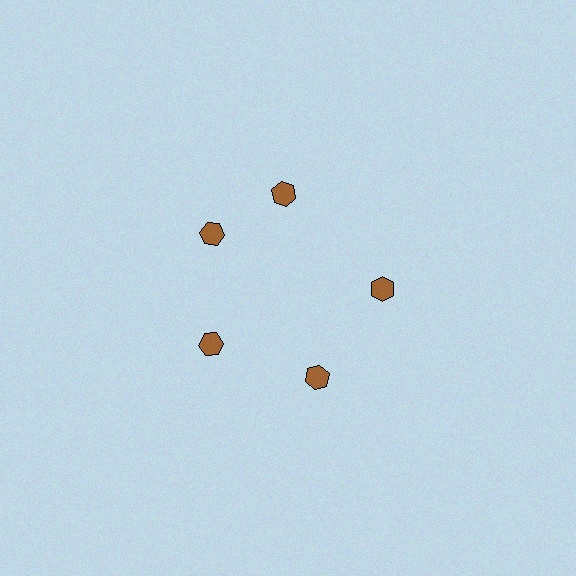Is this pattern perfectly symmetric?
No. The 5 brown hexagons are arranged in a ring, but one element near the 1 o'clock position is rotated out of alignment along the ring, breaking the 5-fold rotational symmetry.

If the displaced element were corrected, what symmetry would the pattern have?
It would have 5-fold rotational symmetry — the pattern would map onto itself every 72 degrees.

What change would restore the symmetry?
The symmetry would be restored by rotating it back into even spacing with its neighbors so that all 5 hexagons sit at equal angles and equal distance from the center.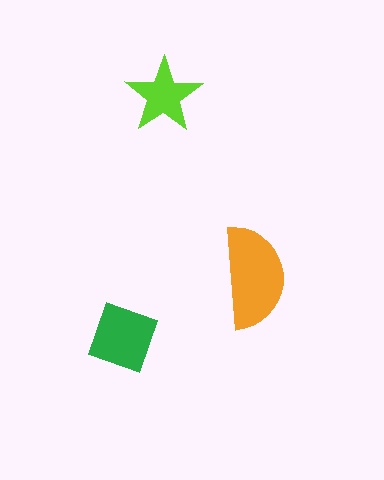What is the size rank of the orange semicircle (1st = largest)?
1st.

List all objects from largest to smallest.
The orange semicircle, the green square, the lime star.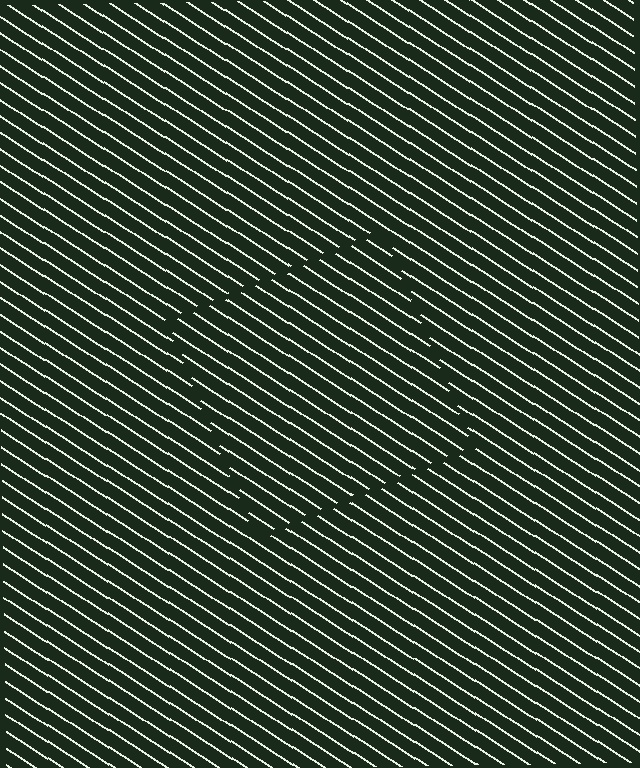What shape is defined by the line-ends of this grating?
An illusory square. The interior of the shape contains the same grating, shifted by half a period — the contour is defined by the phase discontinuity where line-ends from the inner and outer gratings abut.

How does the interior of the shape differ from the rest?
The interior of the shape contains the same grating, shifted by half a period — the contour is defined by the phase discontinuity where line-ends from the inner and outer gratings abut.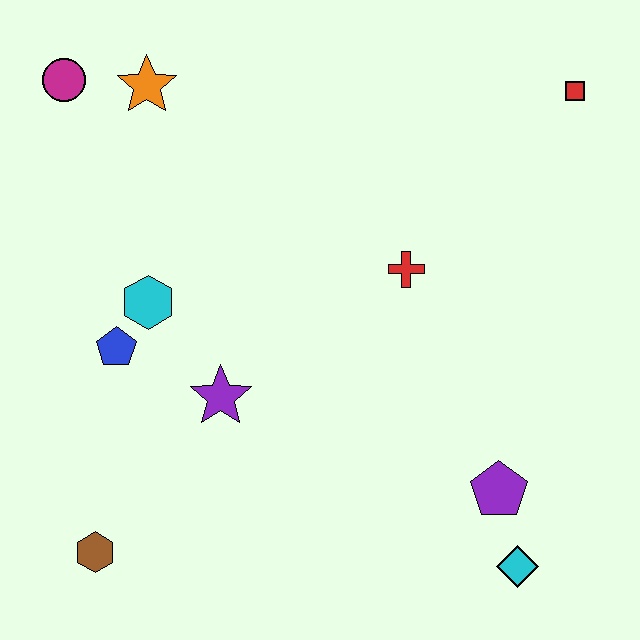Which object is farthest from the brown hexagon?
The red square is farthest from the brown hexagon.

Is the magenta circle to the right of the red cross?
No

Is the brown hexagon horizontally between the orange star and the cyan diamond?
No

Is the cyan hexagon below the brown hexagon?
No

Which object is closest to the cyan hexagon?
The blue pentagon is closest to the cyan hexagon.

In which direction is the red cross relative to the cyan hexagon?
The red cross is to the right of the cyan hexagon.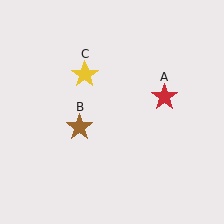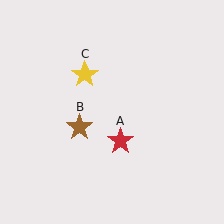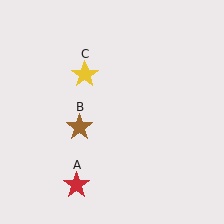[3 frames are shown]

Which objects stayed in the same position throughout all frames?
Brown star (object B) and yellow star (object C) remained stationary.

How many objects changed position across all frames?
1 object changed position: red star (object A).